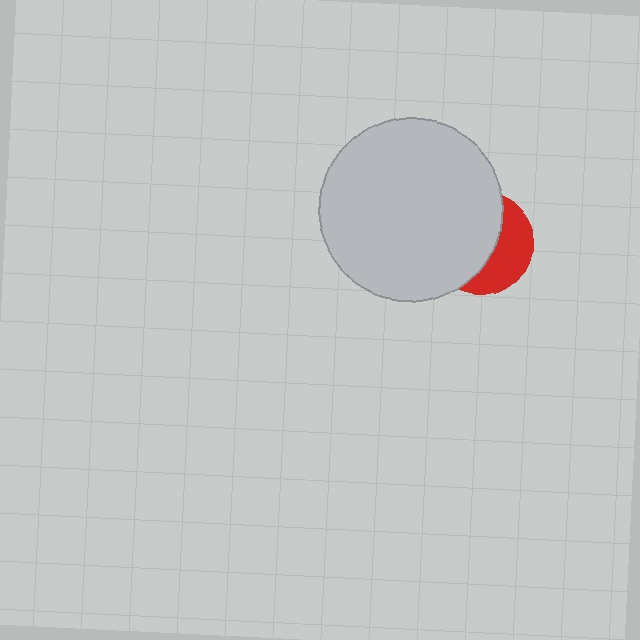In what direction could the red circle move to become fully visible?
The red circle could move right. That would shift it out from behind the light gray circle entirely.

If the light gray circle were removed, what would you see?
You would see the complete red circle.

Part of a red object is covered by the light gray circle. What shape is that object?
It is a circle.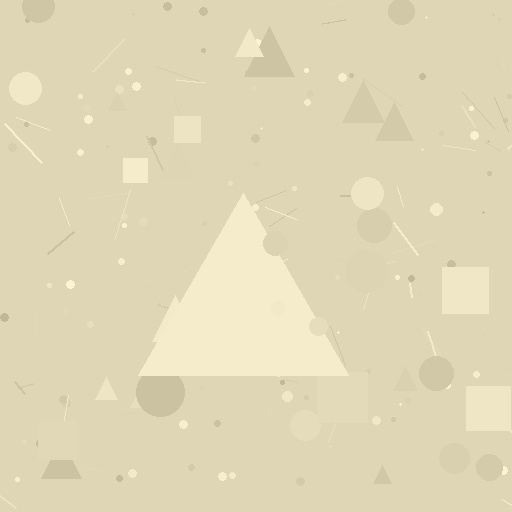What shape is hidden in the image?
A triangle is hidden in the image.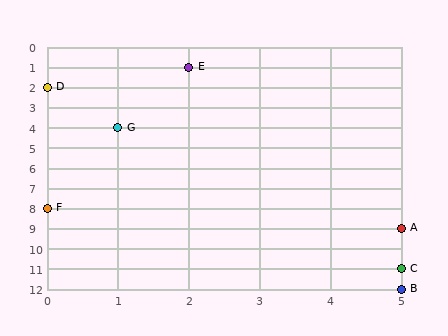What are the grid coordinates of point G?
Point G is at grid coordinates (1, 4).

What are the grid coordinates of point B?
Point B is at grid coordinates (5, 12).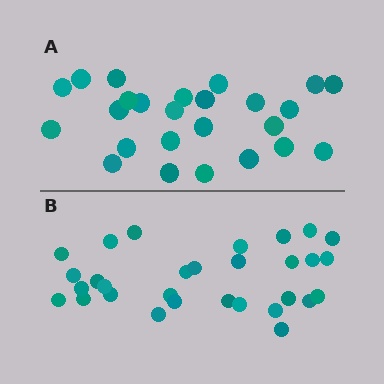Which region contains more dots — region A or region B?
Region B (the bottom region) has more dots.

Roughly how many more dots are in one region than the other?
Region B has about 5 more dots than region A.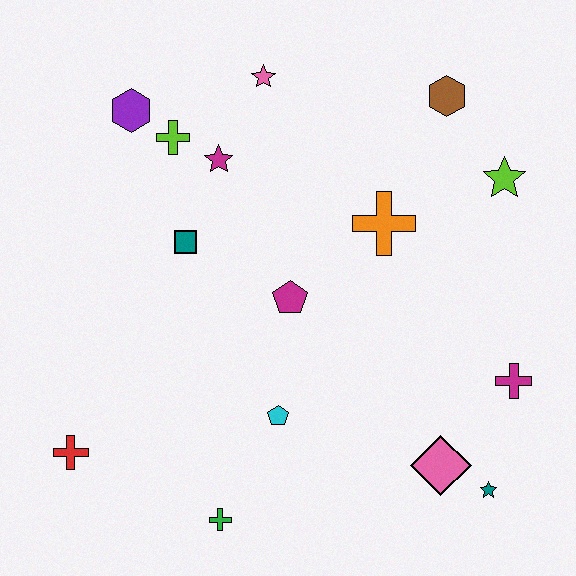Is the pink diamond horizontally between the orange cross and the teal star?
Yes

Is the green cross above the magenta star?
No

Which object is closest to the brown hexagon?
The lime star is closest to the brown hexagon.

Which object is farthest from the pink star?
The teal star is farthest from the pink star.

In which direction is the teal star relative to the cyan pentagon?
The teal star is to the right of the cyan pentagon.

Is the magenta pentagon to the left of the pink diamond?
Yes